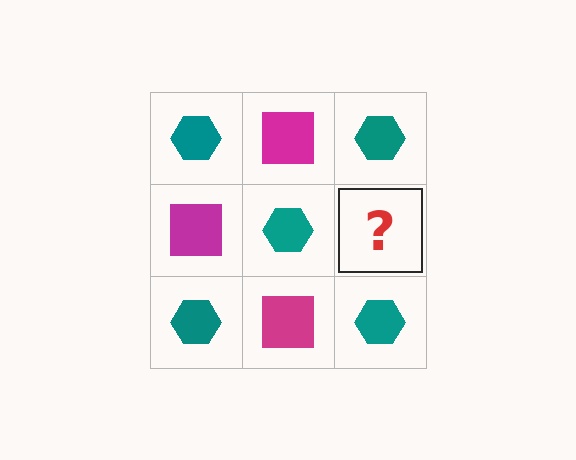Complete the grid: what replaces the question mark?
The question mark should be replaced with a magenta square.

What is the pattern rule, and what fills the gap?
The rule is that it alternates teal hexagon and magenta square in a checkerboard pattern. The gap should be filled with a magenta square.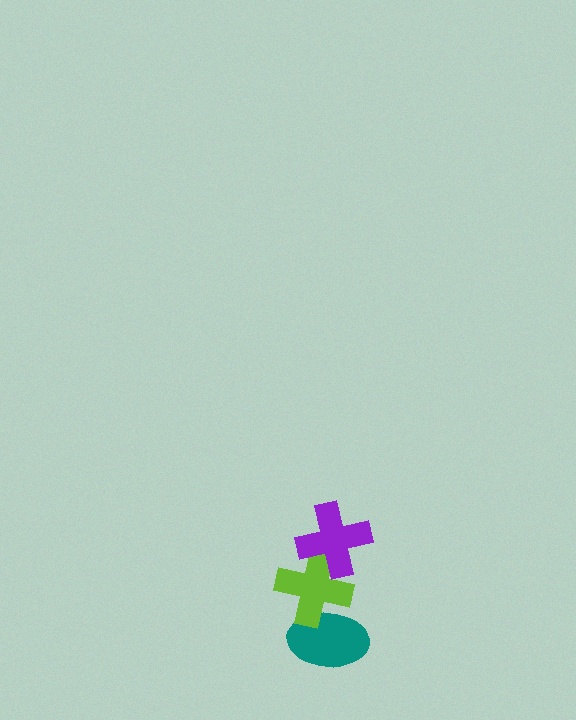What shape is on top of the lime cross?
The purple cross is on top of the lime cross.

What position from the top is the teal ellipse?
The teal ellipse is 3rd from the top.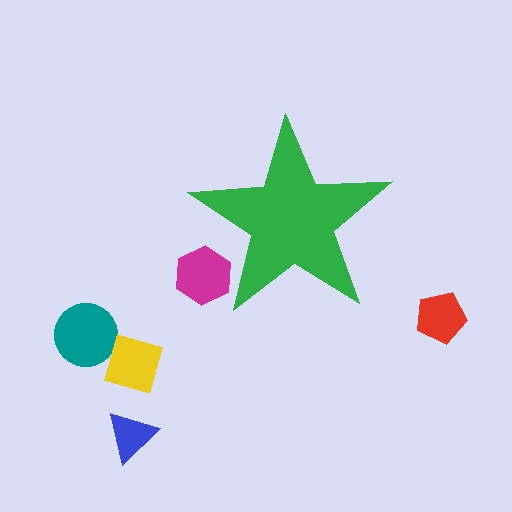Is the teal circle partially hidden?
No, the teal circle is fully visible.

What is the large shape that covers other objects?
A green star.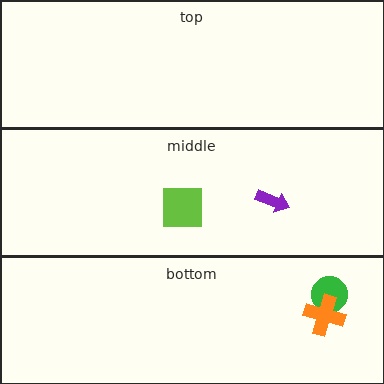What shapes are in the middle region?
The lime square, the purple arrow.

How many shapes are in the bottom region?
2.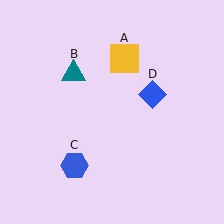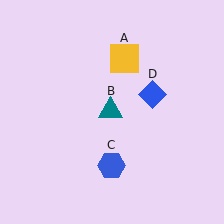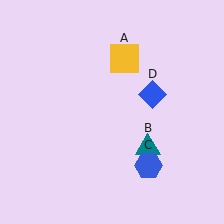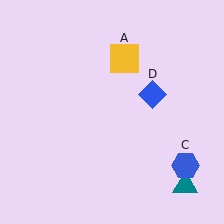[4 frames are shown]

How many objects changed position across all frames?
2 objects changed position: teal triangle (object B), blue hexagon (object C).